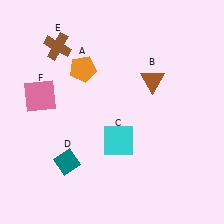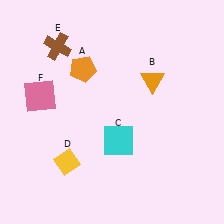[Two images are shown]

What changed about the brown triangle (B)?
In Image 1, B is brown. In Image 2, it changed to orange.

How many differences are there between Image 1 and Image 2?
There are 2 differences between the two images.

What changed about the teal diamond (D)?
In Image 1, D is teal. In Image 2, it changed to yellow.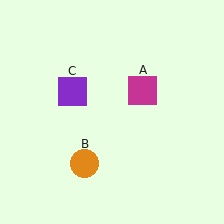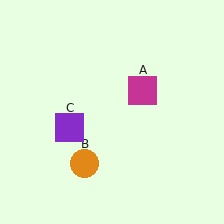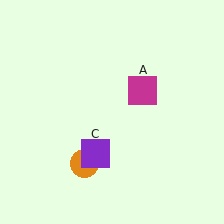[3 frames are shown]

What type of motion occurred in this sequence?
The purple square (object C) rotated counterclockwise around the center of the scene.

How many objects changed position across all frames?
1 object changed position: purple square (object C).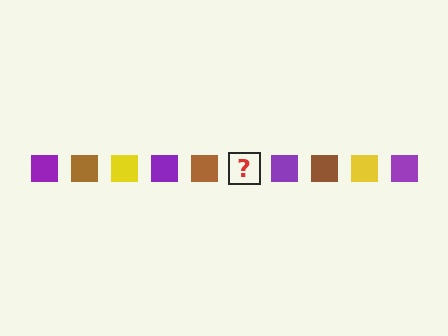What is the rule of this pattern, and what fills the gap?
The rule is that the pattern cycles through purple, brown, yellow squares. The gap should be filled with a yellow square.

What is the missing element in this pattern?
The missing element is a yellow square.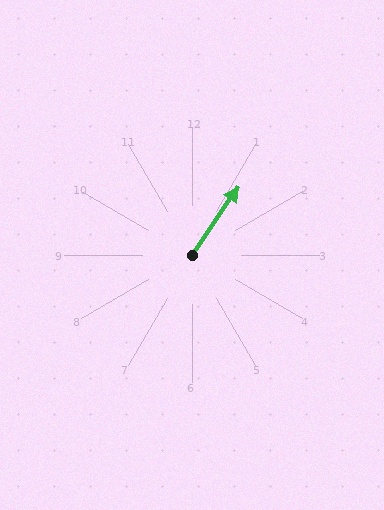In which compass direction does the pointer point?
Northeast.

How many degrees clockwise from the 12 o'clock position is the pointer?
Approximately 34 degrees.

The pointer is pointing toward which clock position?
Roughly 1 o'clock.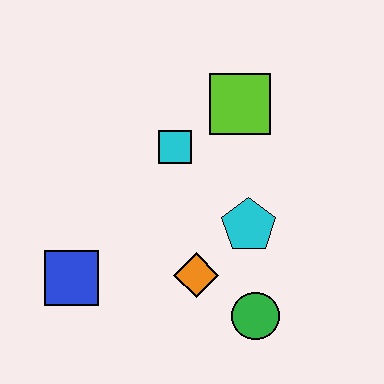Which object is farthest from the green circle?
The lime square is farthest from the green circle.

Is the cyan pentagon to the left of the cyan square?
No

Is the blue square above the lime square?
No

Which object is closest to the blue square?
The orange diamond is closest to the blue square.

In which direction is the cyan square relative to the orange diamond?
The cyan square is above the orange diamond.